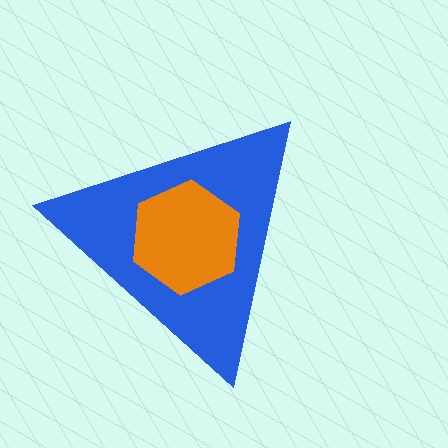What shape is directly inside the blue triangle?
The orange hexagon.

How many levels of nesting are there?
2.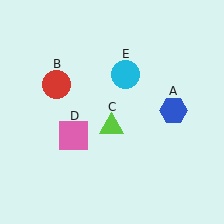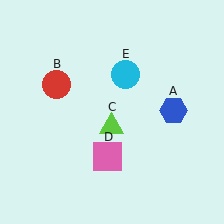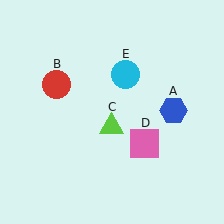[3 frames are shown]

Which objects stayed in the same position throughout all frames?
Blue hexagon (object A) and red circle (object B) and lime triangle (object C) and cyan circle (object E) remained stationary.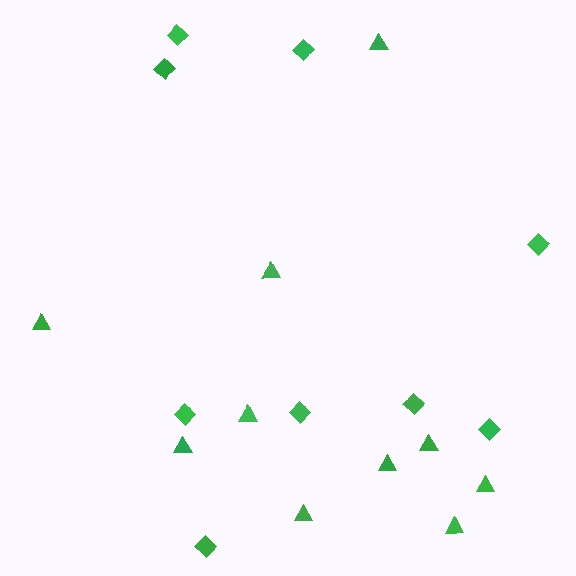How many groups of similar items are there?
There are 2 groups: one group of triangles (10) and one group of diamonds (9).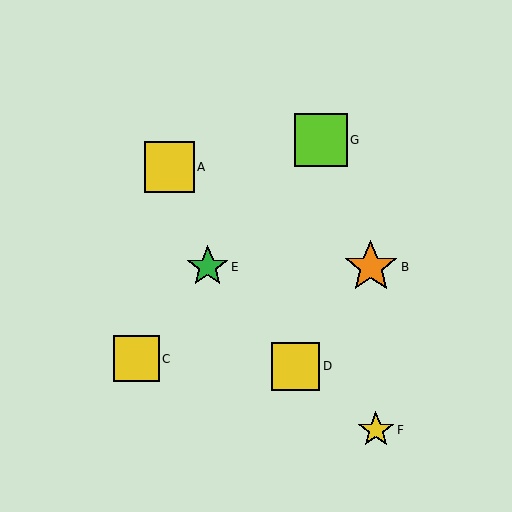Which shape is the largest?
The orange star (labeled B) is the largest.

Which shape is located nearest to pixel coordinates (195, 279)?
The green star (labeled E) at (208, 267) is nearest to that location.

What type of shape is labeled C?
Shape C is a yellow square.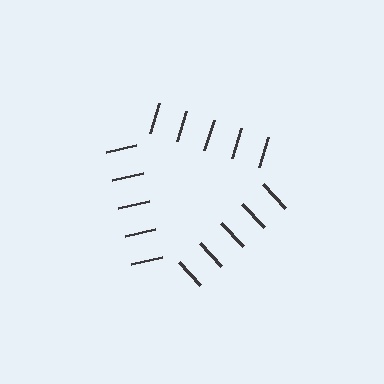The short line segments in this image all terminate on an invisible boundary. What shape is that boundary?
An illusory triangle — the line segments terminate on its edges but no continuous stroke is drawn.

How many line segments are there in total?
15 — 5 along each of the 3 edges.